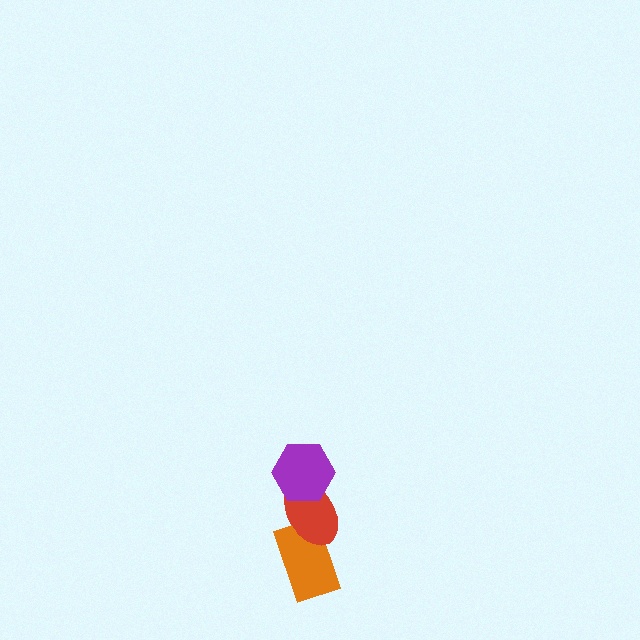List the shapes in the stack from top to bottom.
From top to bottom: the purple hexagon, the red ellipse, the orange rectangle.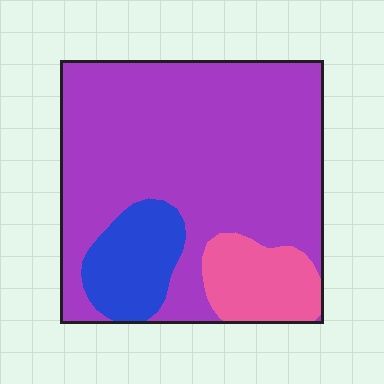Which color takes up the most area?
Purple, at roughly 75%.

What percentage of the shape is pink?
Pink takes up about one eighth (1/8) of the shape.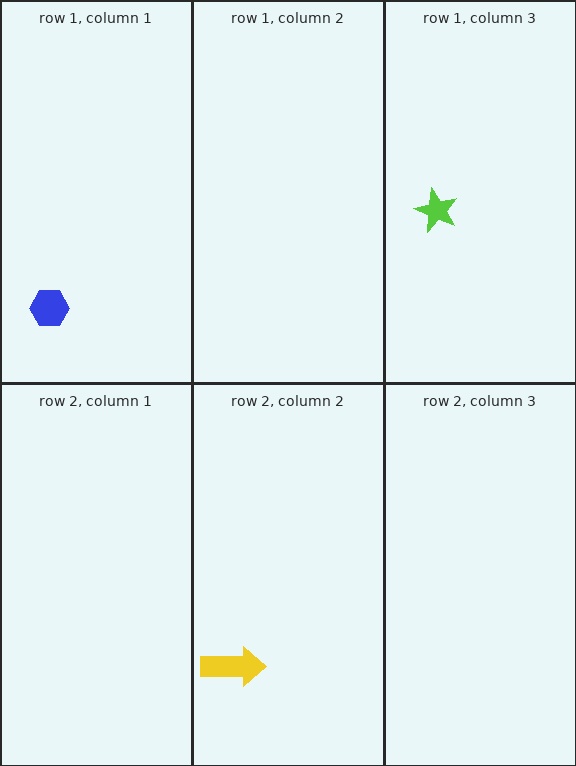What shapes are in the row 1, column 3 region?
The lime star.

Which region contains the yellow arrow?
The row 2, column 2 region.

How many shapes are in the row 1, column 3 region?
1.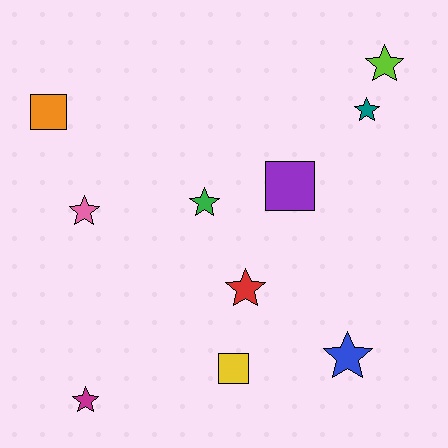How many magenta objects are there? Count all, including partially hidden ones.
There is 1 magenta object.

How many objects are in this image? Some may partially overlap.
There are 10 objects.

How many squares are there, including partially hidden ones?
There are 3 squares.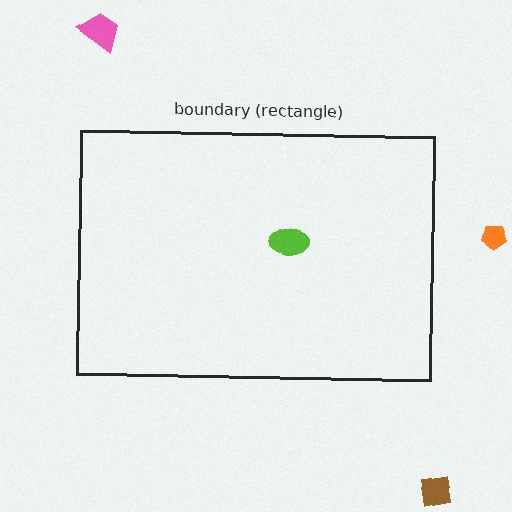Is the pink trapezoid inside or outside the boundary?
Outside.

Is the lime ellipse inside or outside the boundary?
Inside.